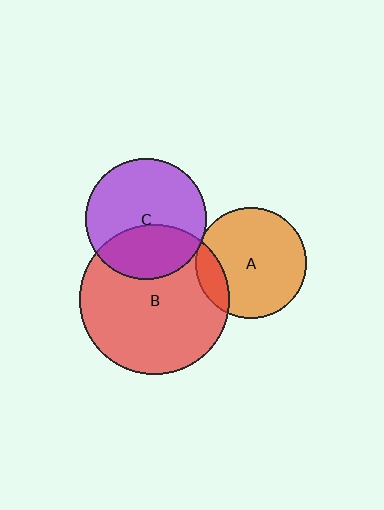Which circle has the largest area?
Circle B (red).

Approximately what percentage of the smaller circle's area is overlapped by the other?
Approximately 15%.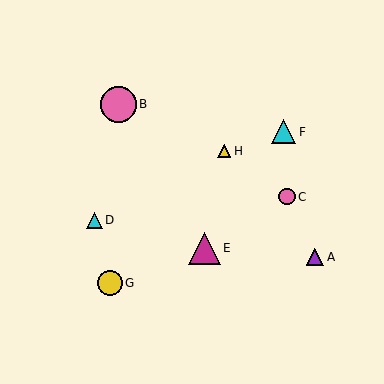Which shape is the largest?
The pink circle (labeled B) is the largest.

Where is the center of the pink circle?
The center of the pink circle is at (118, 104).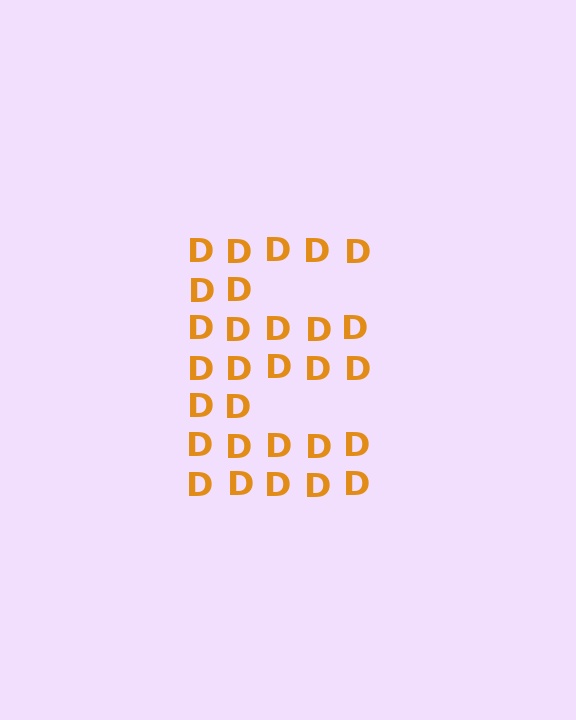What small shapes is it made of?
It is made of small letter D's.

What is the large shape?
The large shape is the letter E.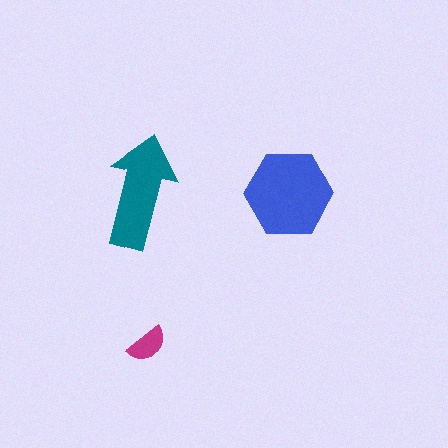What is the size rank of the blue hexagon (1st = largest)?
1st.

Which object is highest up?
The teal arrow is topmost.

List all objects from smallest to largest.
The magenta semicircle, the teal arrow, the blue hexagon.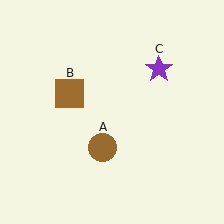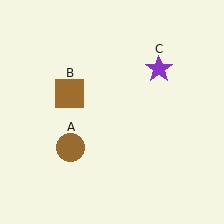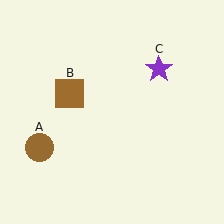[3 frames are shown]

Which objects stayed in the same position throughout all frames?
Brown square (object B) and purple star (object C) remained stationary.